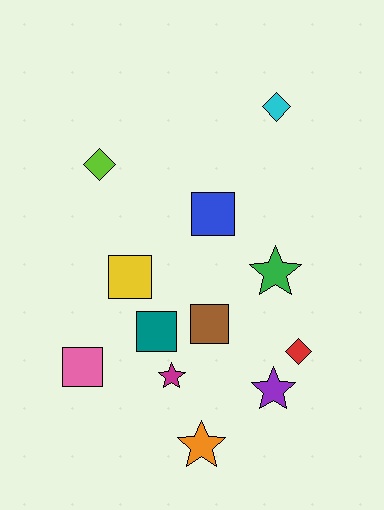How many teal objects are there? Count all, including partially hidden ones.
There is 1 teal object.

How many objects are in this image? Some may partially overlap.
There are 12 objects.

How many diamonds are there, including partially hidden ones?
There are 3 diamonds.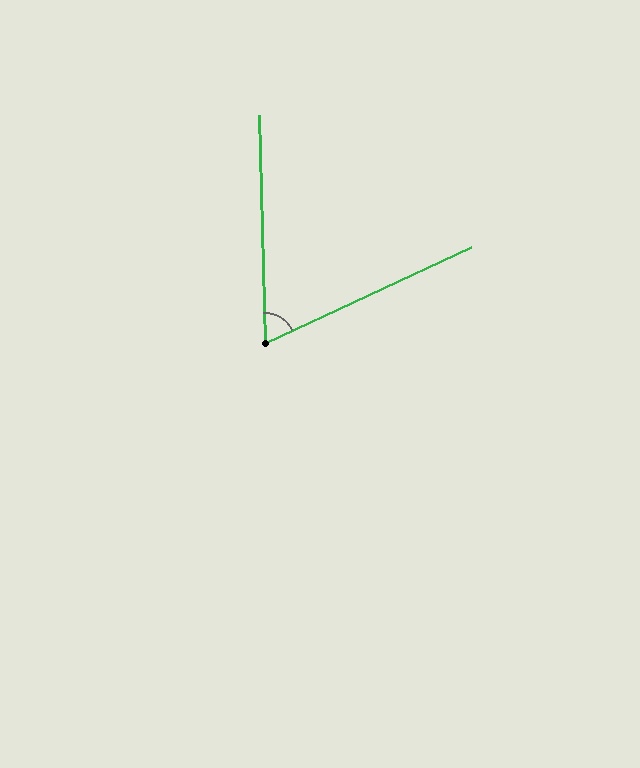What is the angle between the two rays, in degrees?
Approximately 67 degrees.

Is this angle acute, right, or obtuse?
It is acute.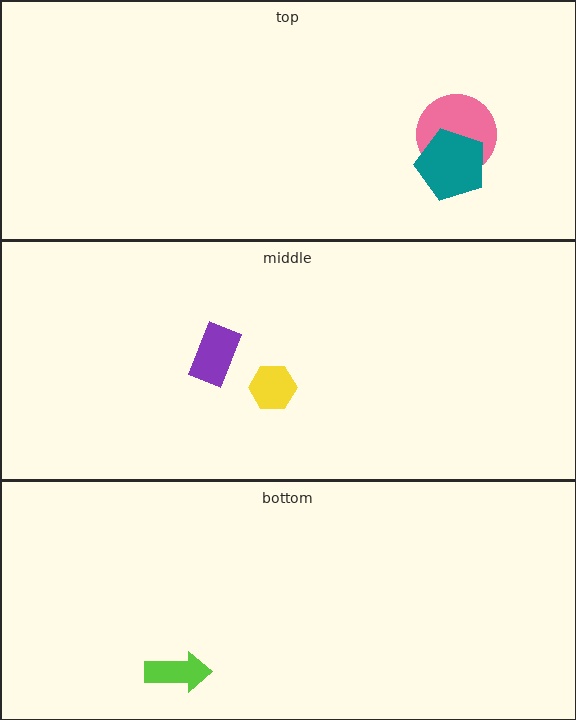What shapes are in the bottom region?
The lime arrow.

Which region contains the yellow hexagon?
The middle region.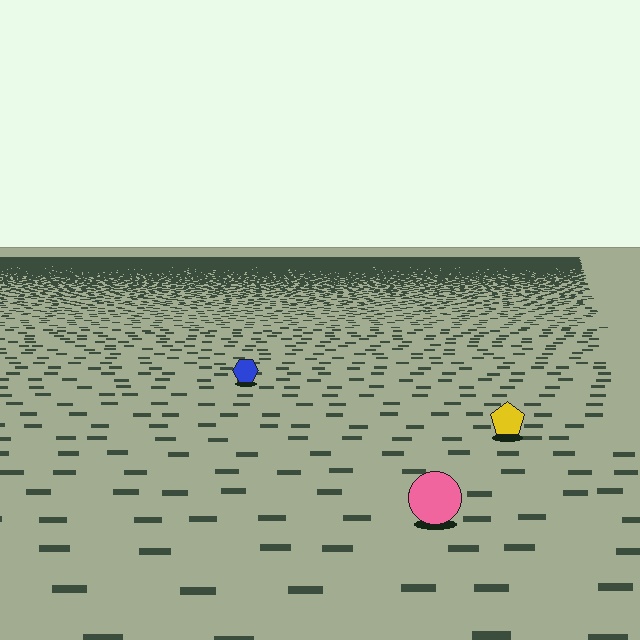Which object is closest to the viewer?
The pink circle is closest. The texture marks near it are larger and more spread out.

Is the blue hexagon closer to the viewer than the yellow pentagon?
No. The yellow pentagon is closer — you can tell from the texture gradient: the ground texture is coarser near it.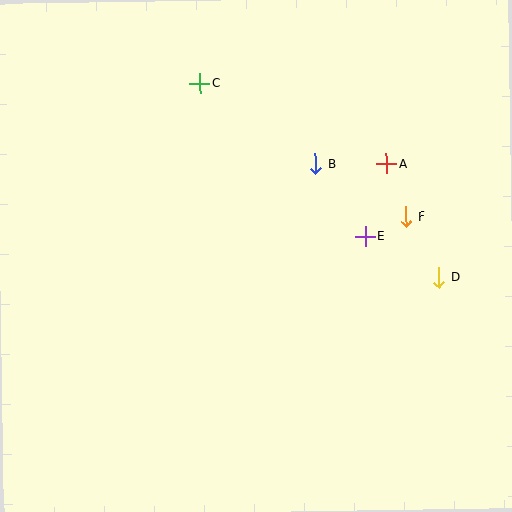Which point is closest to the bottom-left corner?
Point E is closest to the bottom-left corner.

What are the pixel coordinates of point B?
Point B is at (315, 164).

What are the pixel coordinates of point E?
Point E is at (365, 237).